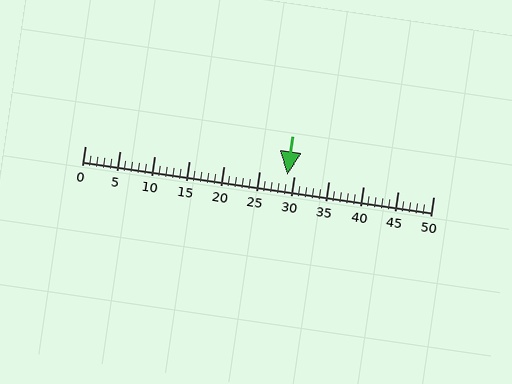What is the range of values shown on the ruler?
The ruler shows values from 0 to 50.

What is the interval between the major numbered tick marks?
The major tick marks are spaced 5 units apart.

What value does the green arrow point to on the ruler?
The green arrow points to approximately 29.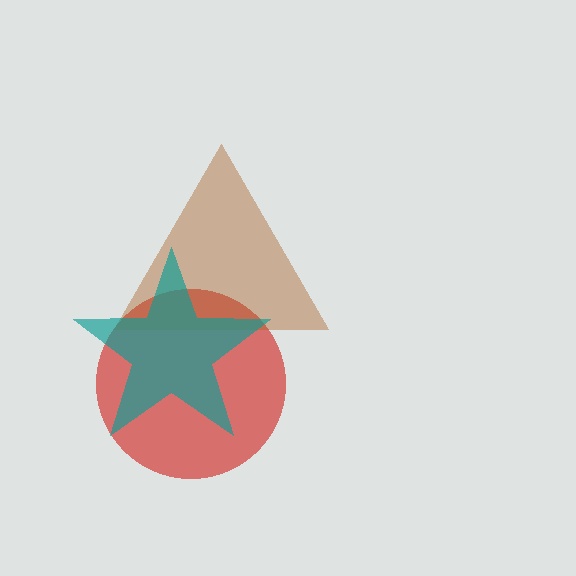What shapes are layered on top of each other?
The layered shapes are: a red circle, a brown triangle, a teal star.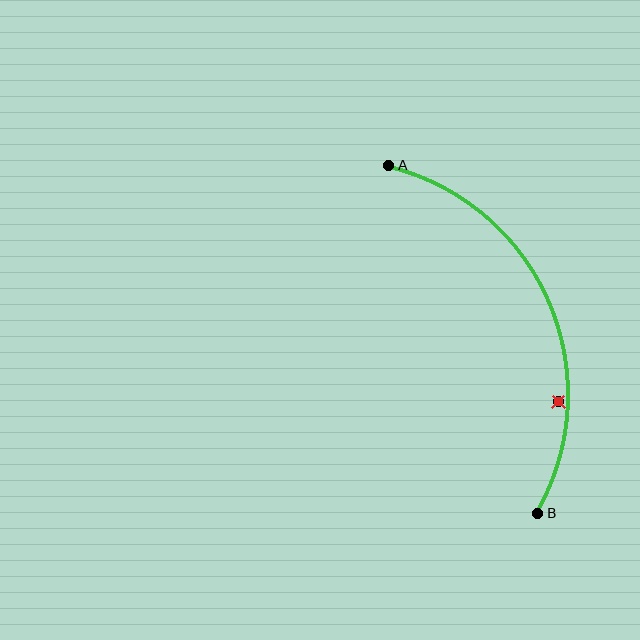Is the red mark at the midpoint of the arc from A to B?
No — the red mark does not lie on the arc at all. It sits slightly inside the curve.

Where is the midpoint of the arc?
The arc midpoint is the point on the curve farthest from the straight line joining A and B. It sits to the right of that line.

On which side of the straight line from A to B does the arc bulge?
The arc bulges to the right of the straight line connecting A and B.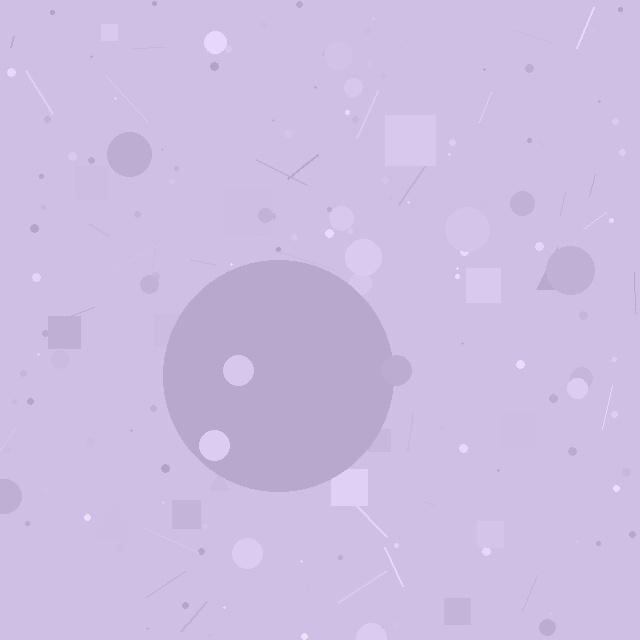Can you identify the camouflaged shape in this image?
The camouflaged shape is a circle.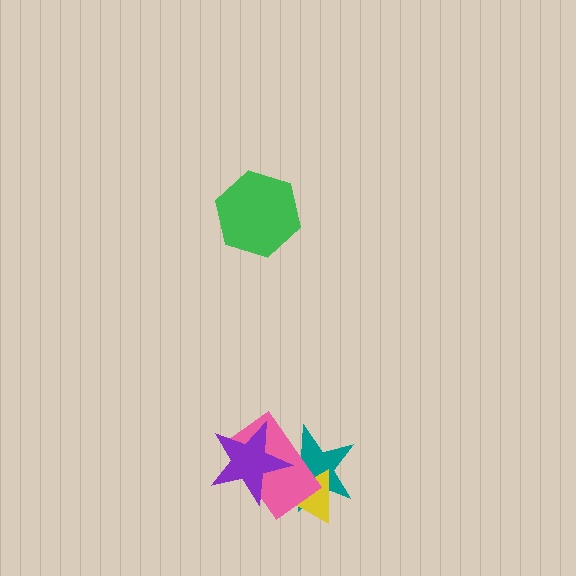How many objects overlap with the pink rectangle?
3 objects overlap with the pink rectangle.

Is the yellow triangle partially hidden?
Yes, it is partially covered by another shape.